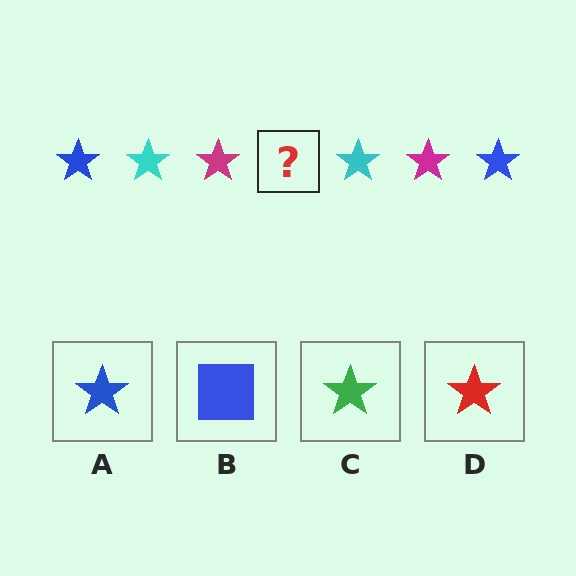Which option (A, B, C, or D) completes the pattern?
A.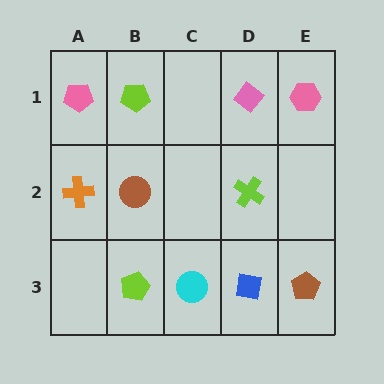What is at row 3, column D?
A blue square.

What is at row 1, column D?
A pink diamond.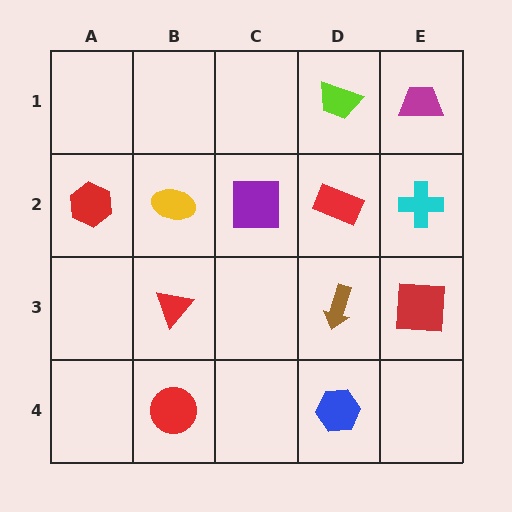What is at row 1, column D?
A lime trapezoid.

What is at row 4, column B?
A red circle.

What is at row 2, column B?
A yellow ellipse.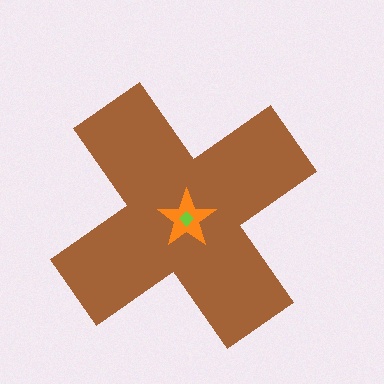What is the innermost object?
The lime diamond.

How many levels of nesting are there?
3.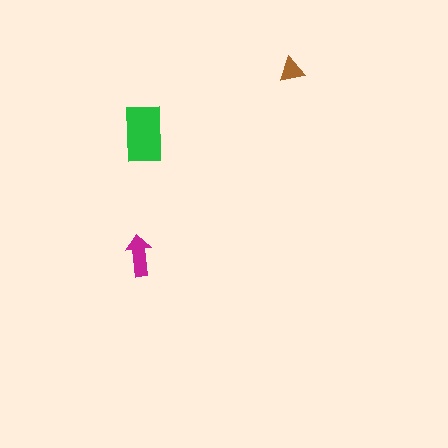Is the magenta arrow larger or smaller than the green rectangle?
Smaller.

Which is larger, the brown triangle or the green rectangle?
The green rectangle.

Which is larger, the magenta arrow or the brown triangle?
The magenta arrow.